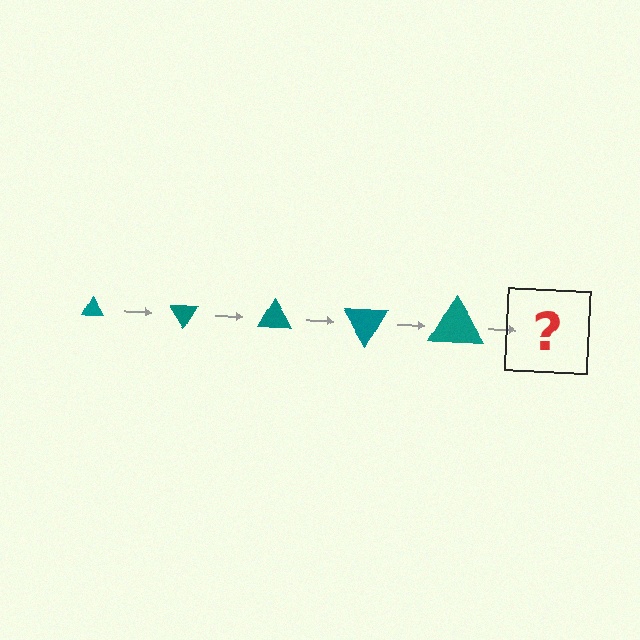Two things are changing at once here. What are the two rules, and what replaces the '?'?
The two rules are that the triangle grows larger each step and it rotates 60 degrees each step. The '?' should be a triangle, larger than the previous one and rotated 300 degrees from the start.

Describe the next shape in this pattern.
It should be a triangle, larger than the previous one and rotated 300 degrees from the start.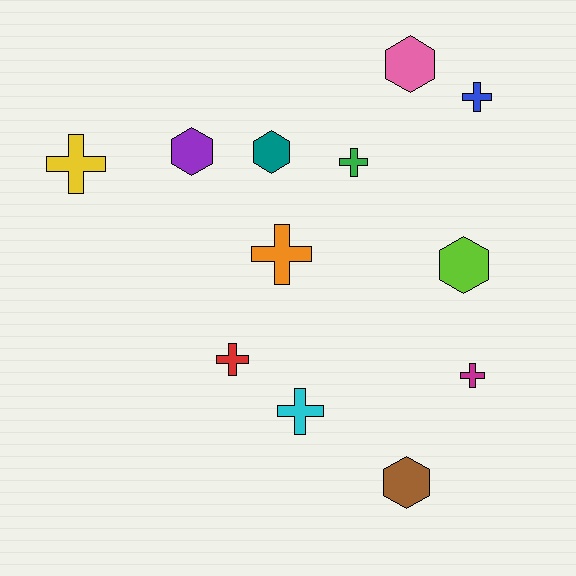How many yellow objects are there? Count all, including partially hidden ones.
There is 1 yellow object.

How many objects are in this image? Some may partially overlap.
There are 12 objects.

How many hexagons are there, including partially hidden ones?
There are 5 hexagons.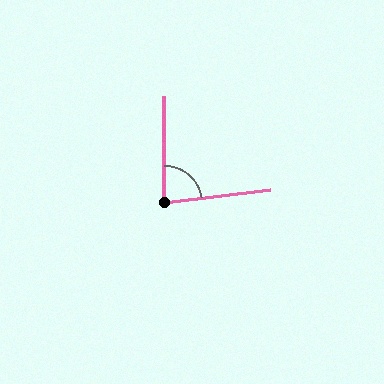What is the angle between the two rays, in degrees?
Approximately 83 degrees.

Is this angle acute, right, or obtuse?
It is acute.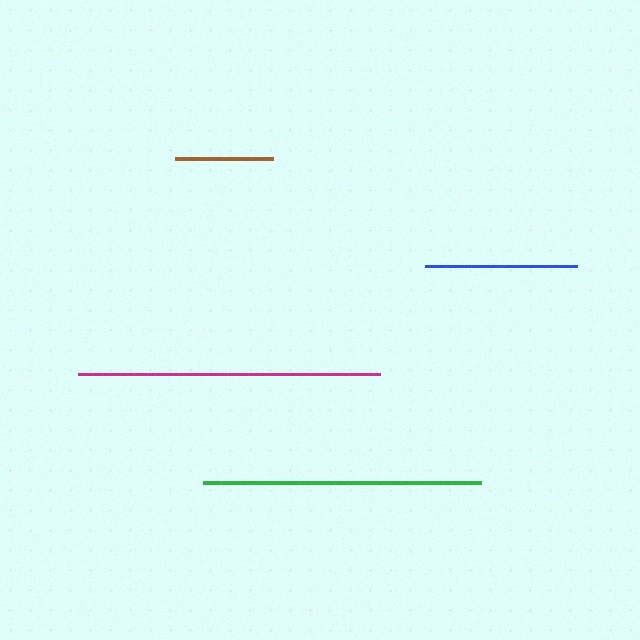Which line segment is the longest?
The magenta line is the longest at approximately 301 pixels.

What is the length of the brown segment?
The brown segment is approximately 98 pixels long.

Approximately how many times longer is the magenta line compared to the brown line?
The magenta line is approximately 3.1 times the length of the brown line.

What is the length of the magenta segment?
The magenta segment is approximately 301 pixels long.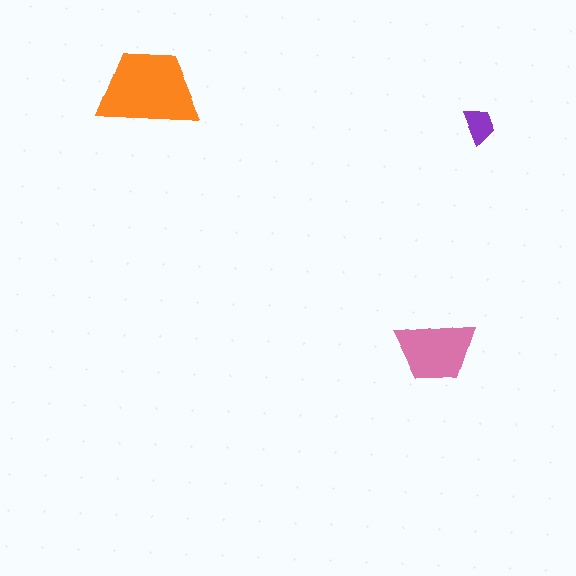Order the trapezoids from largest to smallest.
the orange one, the pink one, the purple one.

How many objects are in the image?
There are 3 objects in the image.